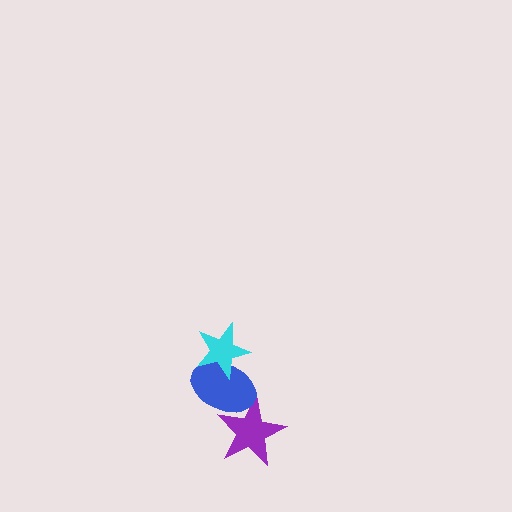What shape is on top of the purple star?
The blue ellipse is on top of the purple star.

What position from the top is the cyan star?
The cyan star is 1st from the top.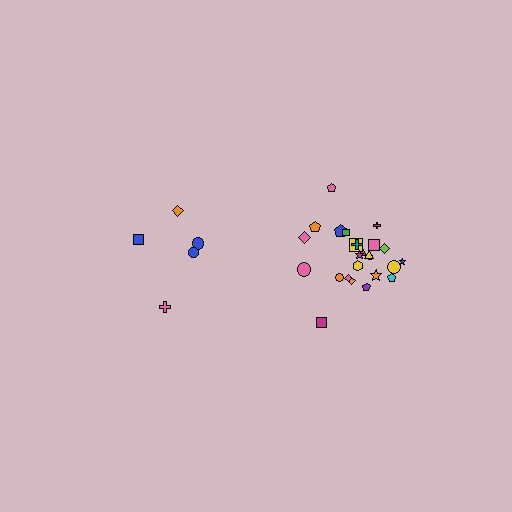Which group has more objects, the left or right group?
The right group.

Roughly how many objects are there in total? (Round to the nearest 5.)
Roughly 30 objects in total.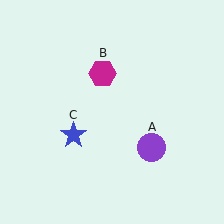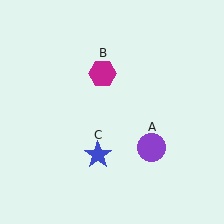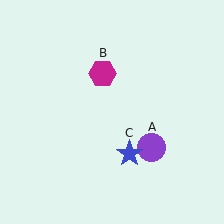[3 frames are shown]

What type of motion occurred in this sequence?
The blue star (object C) rotated counterclockwise around the center of the scene.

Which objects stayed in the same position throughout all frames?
Purple circle (object A) and magenta hexagon (object B) remained stationary.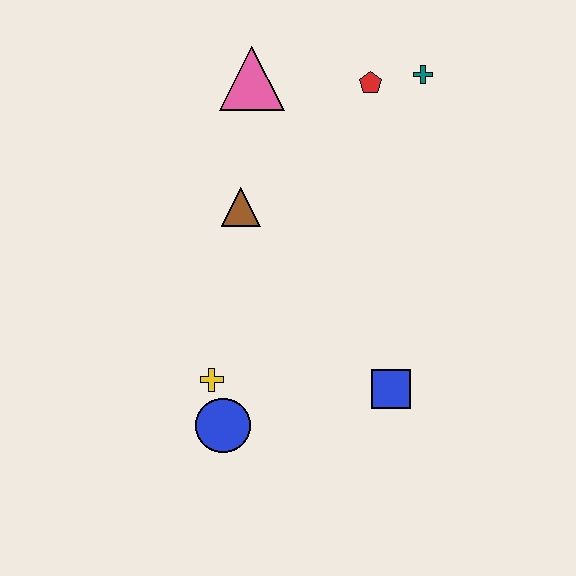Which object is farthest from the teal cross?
The blue circle is farthest from the teal cross.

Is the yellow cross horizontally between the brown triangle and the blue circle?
No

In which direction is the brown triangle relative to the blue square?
The brown triangle is above the blue square.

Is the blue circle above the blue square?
No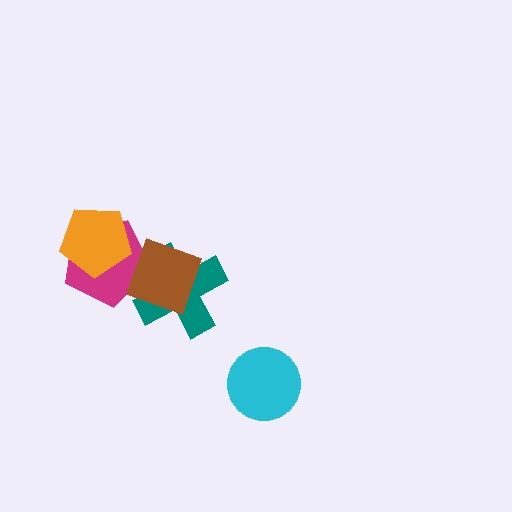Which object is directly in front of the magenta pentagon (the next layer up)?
The orange pentagon is directly in front of the magenta pentagon.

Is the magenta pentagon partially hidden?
Yes, it is partially covered by another shape.